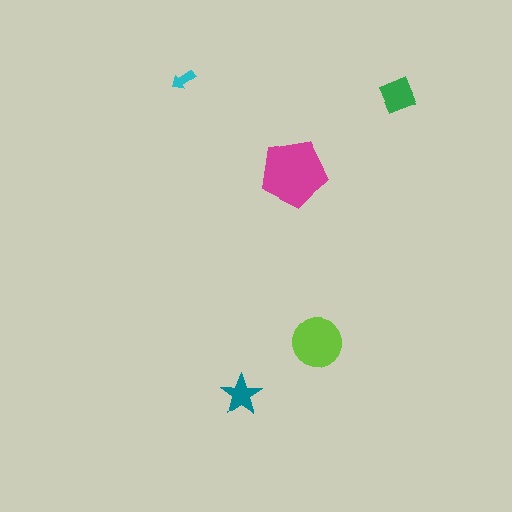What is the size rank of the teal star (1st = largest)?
4th.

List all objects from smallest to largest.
The cyan arrow, the teal star, the green diamond, the lime circle, the magenta pentagon.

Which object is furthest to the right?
The green diamond is rightmost.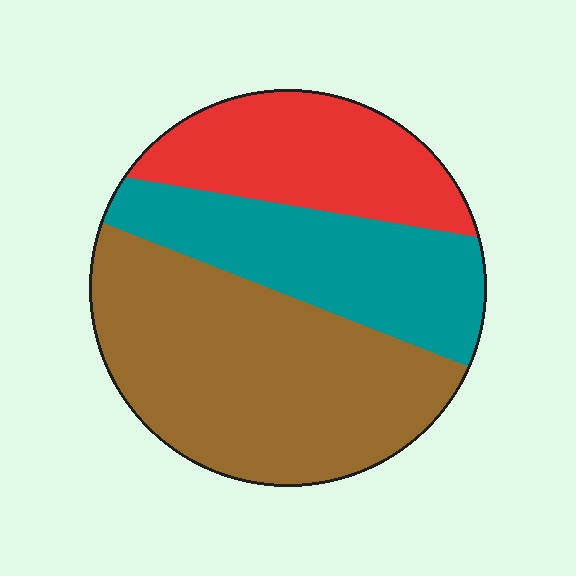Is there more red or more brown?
Brown.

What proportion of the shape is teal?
Teal takes up about one quarter (1/4) of the shape.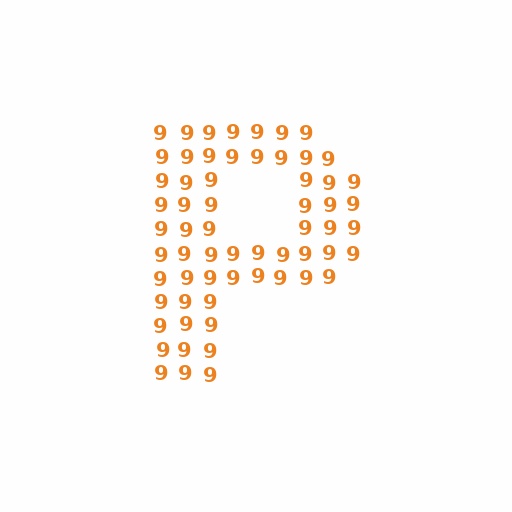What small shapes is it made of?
It is made of small digit 9's.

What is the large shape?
The large shape is the letter P.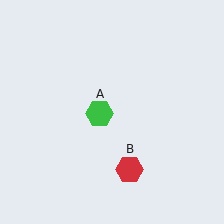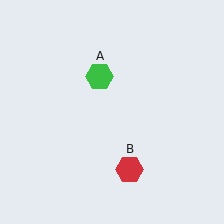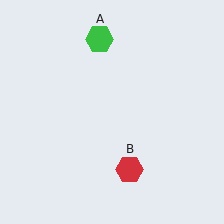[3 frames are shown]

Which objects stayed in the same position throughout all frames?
Red hexagon (object B) remained stationary.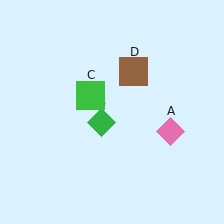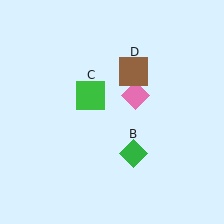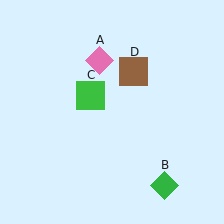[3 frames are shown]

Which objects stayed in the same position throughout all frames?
Green square (object C) and brown square (object D) remained stationary.